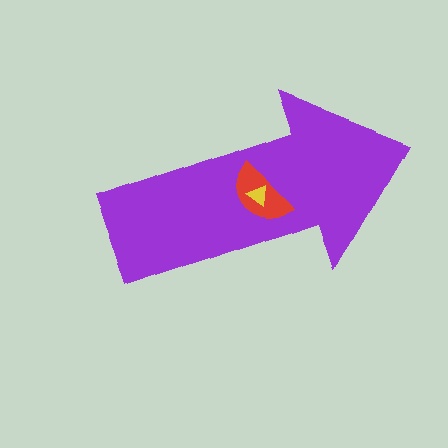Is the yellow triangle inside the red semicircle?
Yes.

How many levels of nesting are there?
3.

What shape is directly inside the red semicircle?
The yellow triangle.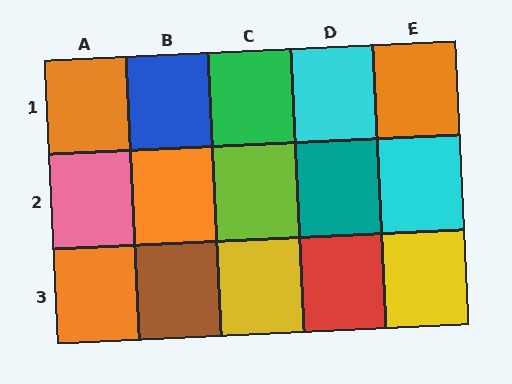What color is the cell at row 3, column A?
Orange.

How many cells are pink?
1 cell is pink.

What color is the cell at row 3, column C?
Yellow.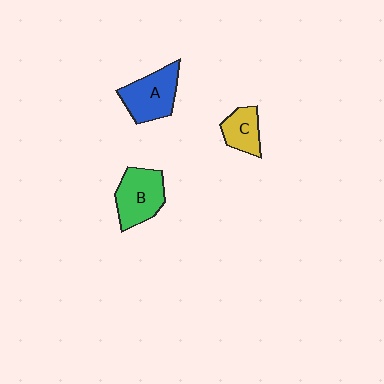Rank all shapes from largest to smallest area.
From largest to smallest: B (green), A (blue), C (yellow).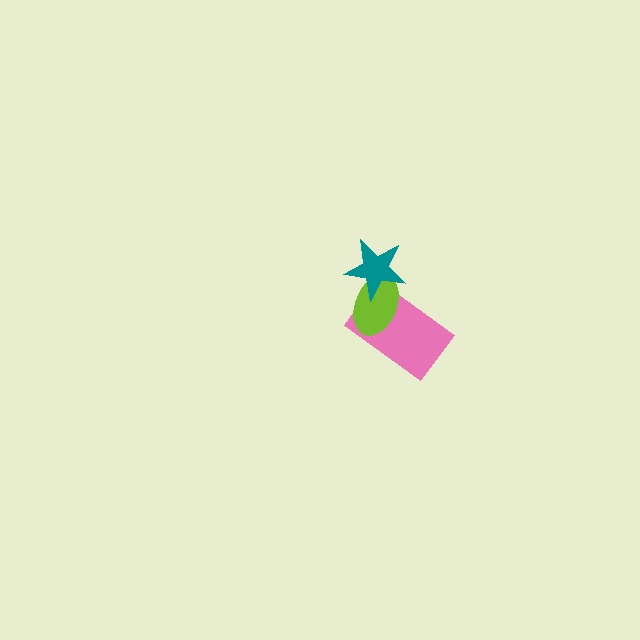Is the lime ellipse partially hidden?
Yes, it is partially covered by another shape.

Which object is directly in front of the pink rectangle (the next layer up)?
The lime ellipse is directly in front of the pink rectangle.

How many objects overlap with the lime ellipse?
2 objects overlap with the lime ellipse.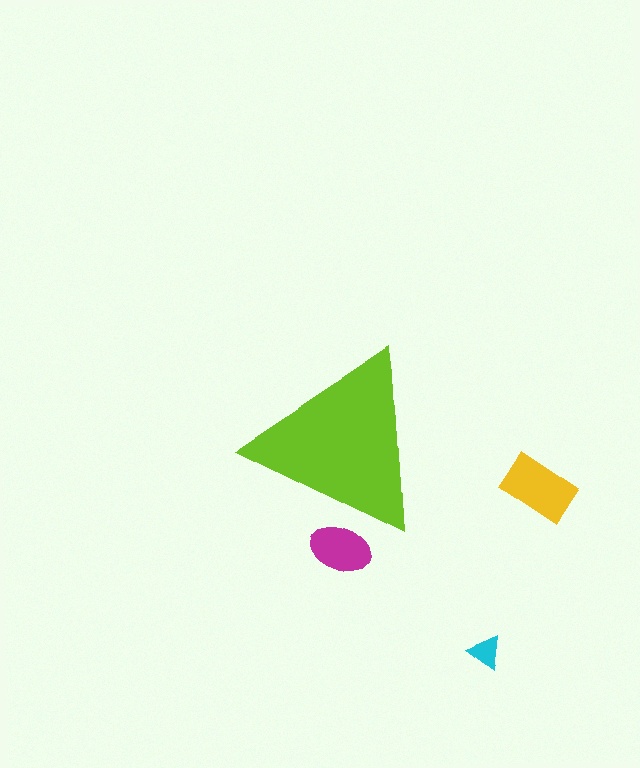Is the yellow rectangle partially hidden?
No, the yellow rectangle is fully visible.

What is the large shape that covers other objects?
A lime triangle.